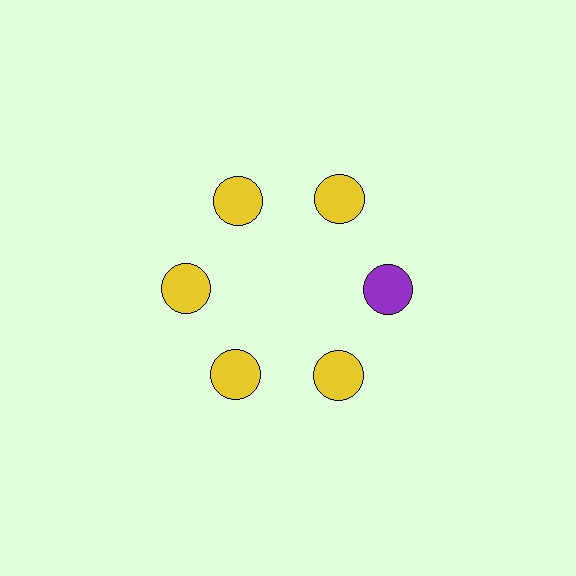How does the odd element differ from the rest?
It has a different color: purple instead of yellow.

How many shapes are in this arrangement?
There are 6 shapes arranged in a ring pattern.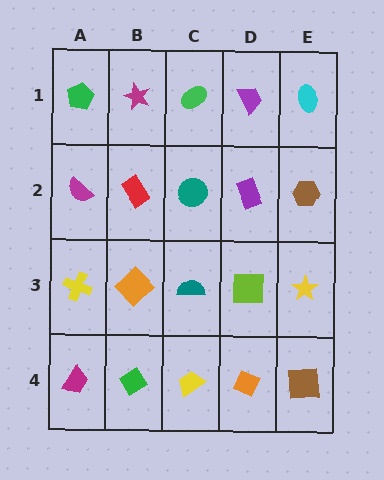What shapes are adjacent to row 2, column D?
A purple trapezoid (row 1, column D), a lime square (row 3, column D), a teal circle (row 2, column C), a brown hexagon (row 2, column E).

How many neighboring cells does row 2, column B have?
4.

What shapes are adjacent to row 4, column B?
An orange diamond (row 3, column B), a magenta trapezoid (row 4, column A), a yellow trapezoid (row 4, column C).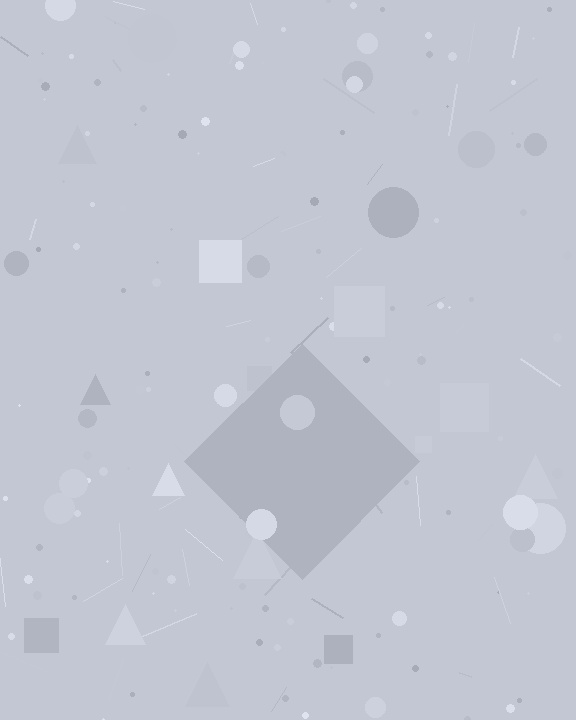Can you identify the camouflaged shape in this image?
The camouflaged shape is a diamond.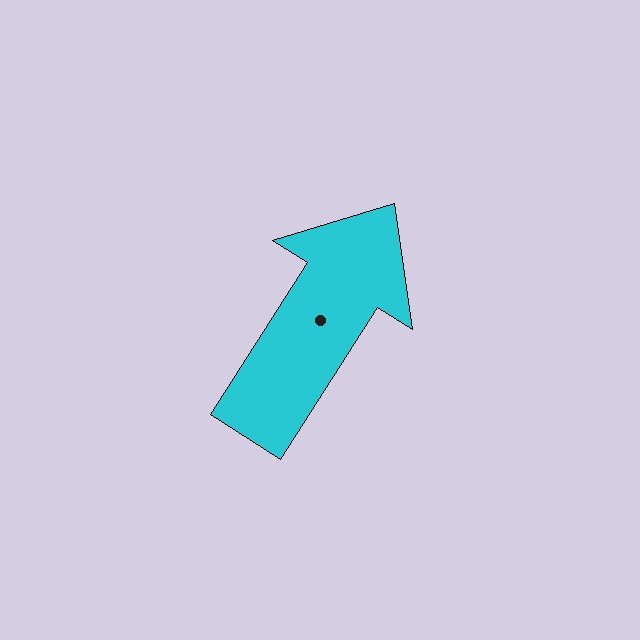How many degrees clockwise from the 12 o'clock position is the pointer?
Approximately 32 degrees.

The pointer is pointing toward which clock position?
Roughly 1 o'clock.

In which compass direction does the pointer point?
Northeast.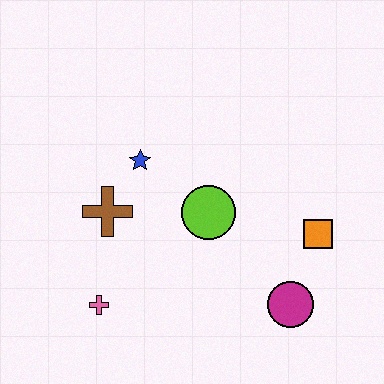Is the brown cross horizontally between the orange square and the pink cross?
Yes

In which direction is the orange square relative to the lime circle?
The orange square is to the right of the lime circle.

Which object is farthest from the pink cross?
The orange square is farthest from the pink cross.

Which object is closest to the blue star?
The brown cross is closest to the blue star.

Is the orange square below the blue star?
Yes